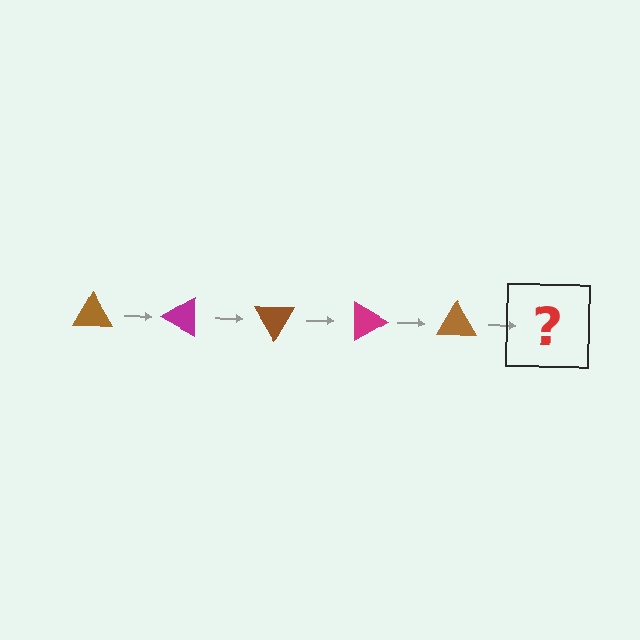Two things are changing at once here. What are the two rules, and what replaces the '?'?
The two rules are that it rotates 30 degrees each step and the color cycles through brown and magenta. The '?' should be a magenta triangle, rotated 150 degrees from the start.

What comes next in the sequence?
The next element should be a magenta triangle, rotated 150 degrees from the start.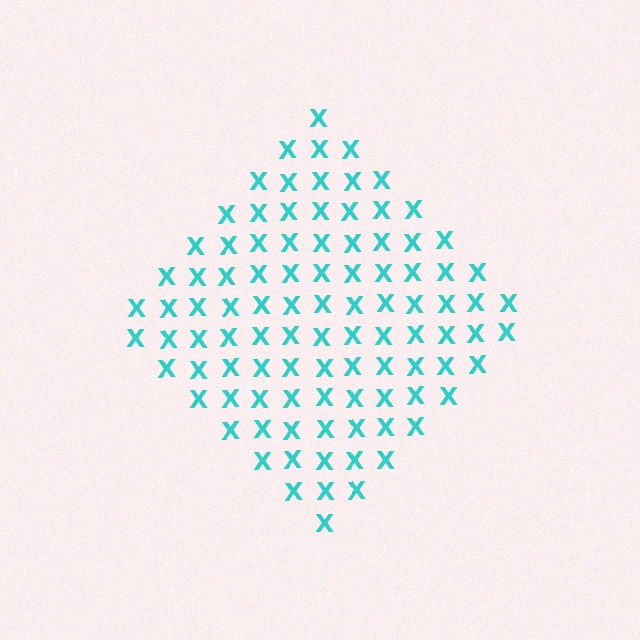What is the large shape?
The large shape is a diamond.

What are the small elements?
The small elements are letter X's.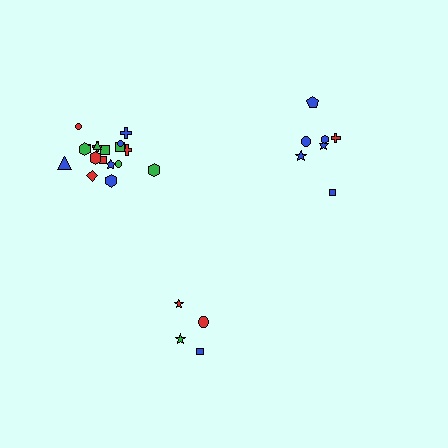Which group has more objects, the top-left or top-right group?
The top-left group.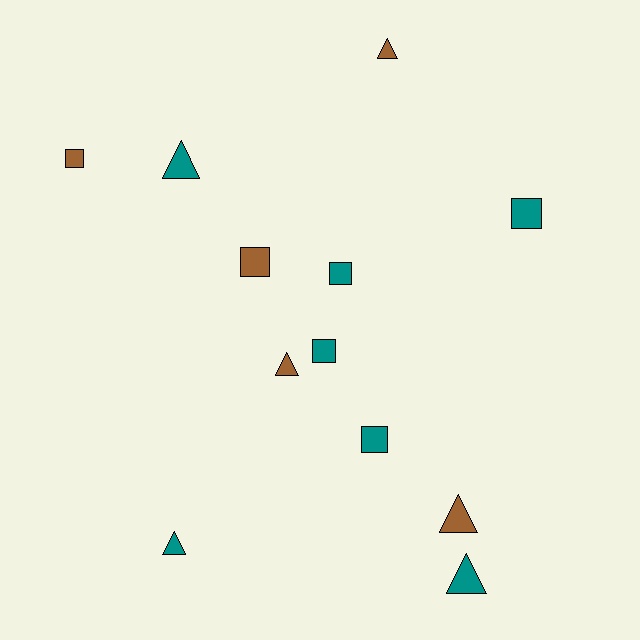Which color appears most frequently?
Teal, with 7 objects.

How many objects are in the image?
There are 12 objects.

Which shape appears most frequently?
Triangle, with 6 objects.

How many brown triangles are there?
There are 3 brown triangles.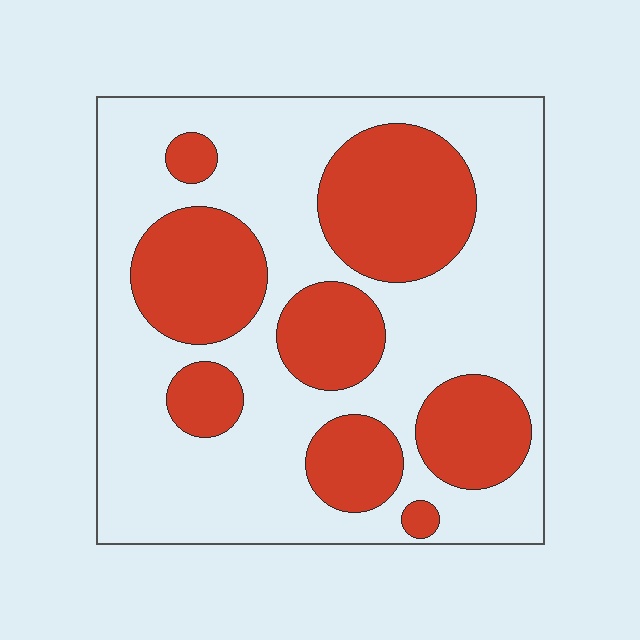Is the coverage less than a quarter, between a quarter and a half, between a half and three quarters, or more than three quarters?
Between a quarter and a half.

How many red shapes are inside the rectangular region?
8.